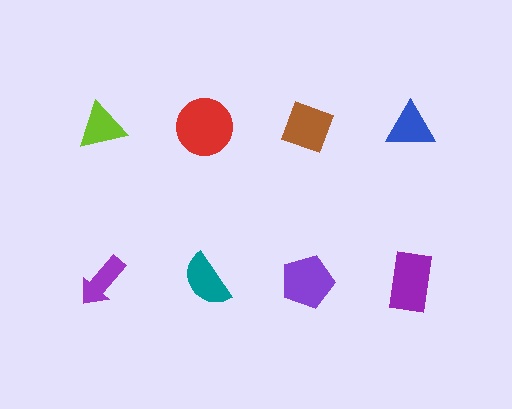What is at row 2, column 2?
A teal semicircle.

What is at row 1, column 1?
A lime triangle.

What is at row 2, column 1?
A purple arrow.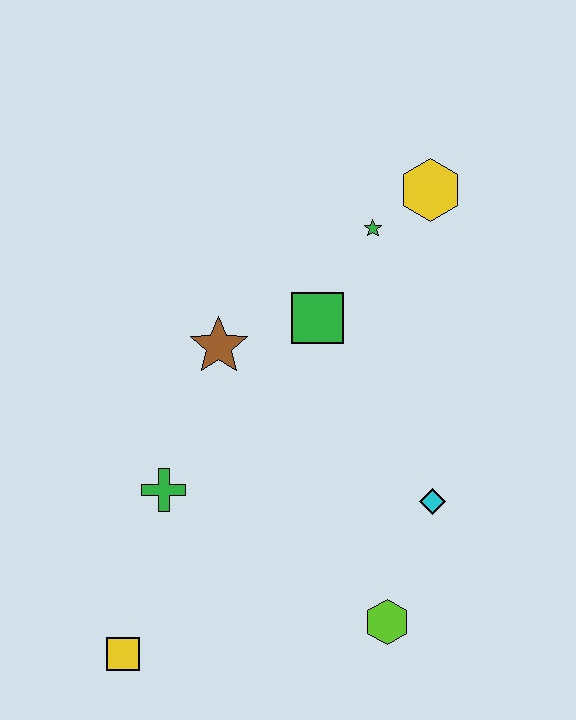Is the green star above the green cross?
Yes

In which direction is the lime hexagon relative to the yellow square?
The lime hexagon is to the right of the yellow square.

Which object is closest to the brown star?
The green square is closest to the brown star.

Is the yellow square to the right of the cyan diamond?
No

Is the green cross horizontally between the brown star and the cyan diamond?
No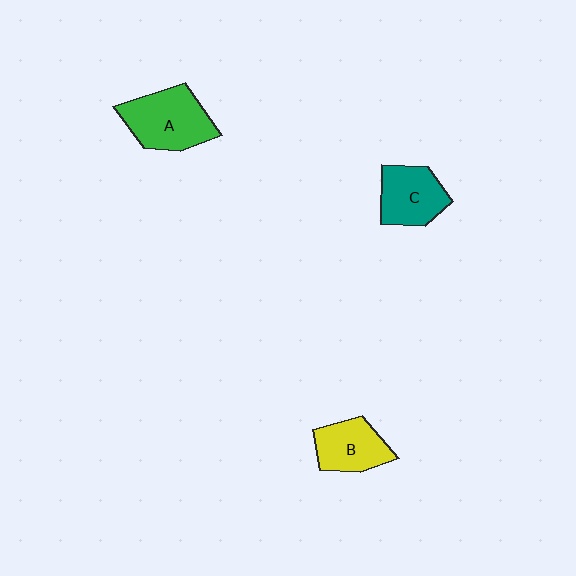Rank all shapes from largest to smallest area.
From largest to smallest: A (green), C (teal), B (yellow).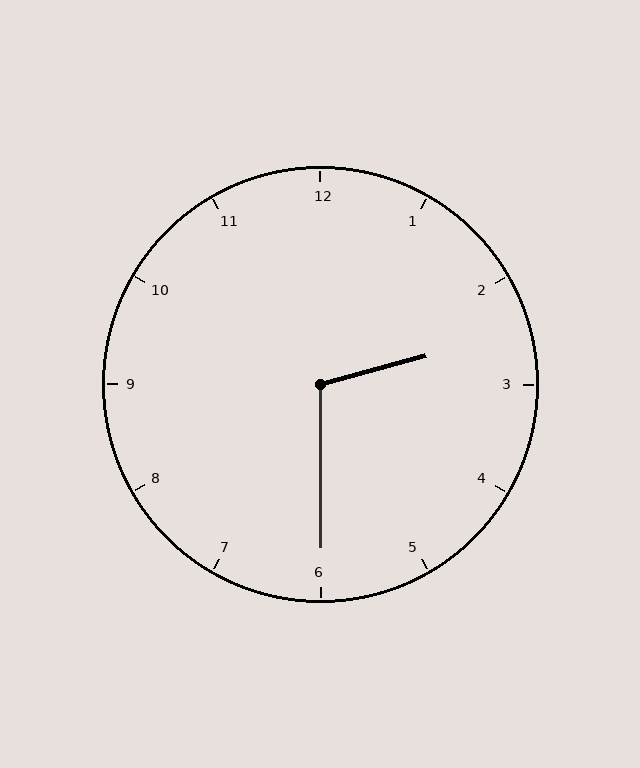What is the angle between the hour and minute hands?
Approximately 105 degrees.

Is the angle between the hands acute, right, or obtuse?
It is obtuse.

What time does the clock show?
2:30.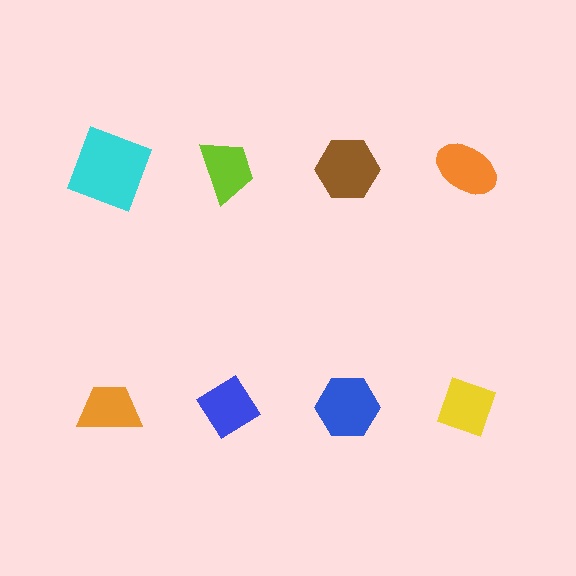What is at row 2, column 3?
A blue hexagon.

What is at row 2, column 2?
A blue diamond.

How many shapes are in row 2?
4 shapes.